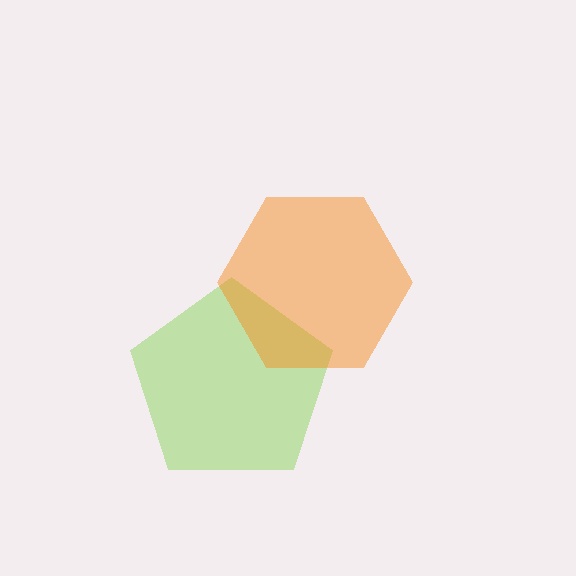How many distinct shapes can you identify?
There are 2 distinct shapes: a lime pentagon, an orange hexagon.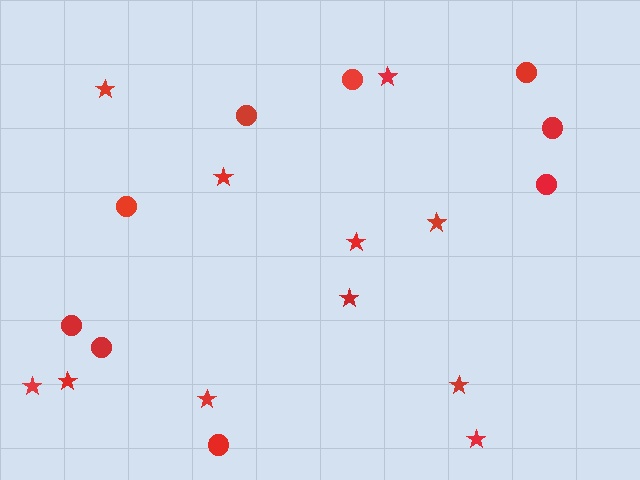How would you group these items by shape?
There are 2 groups: one group of stars (11) and one group of circles (9).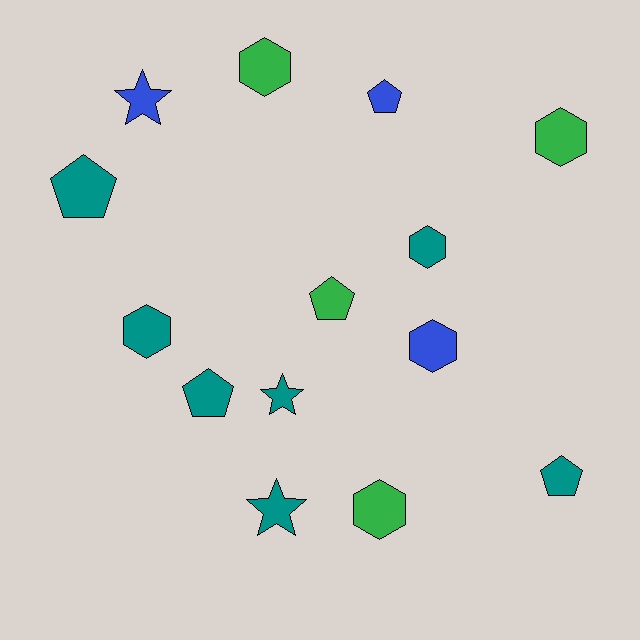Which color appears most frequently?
Teal, with 7 objects.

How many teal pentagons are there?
There are 3 teal pentagons.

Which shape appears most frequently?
Hexagon, with 6 objects.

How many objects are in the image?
There are 14 objects.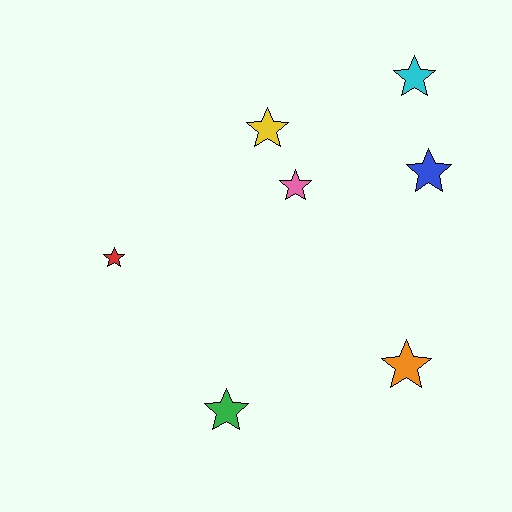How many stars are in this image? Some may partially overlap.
There are 7 stars.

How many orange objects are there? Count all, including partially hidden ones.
There is 1 orange object.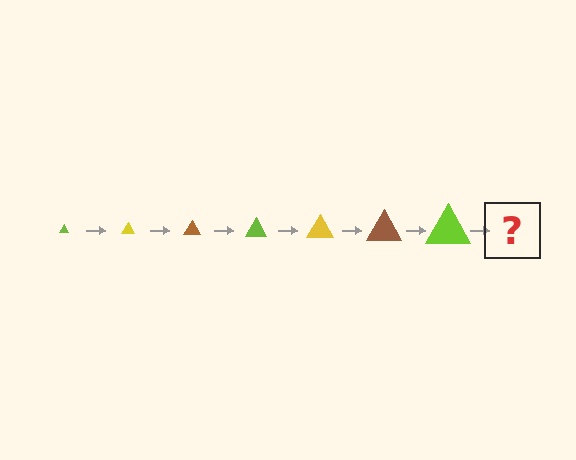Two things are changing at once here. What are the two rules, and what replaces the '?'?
The two rules are that the triangle grows larger each step and the color cycles through lime, yellow, and brown. The '?' should be a yellow triangle, larger than the previous one.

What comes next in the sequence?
The next element should be a yellow triangle, larger than the previous one.